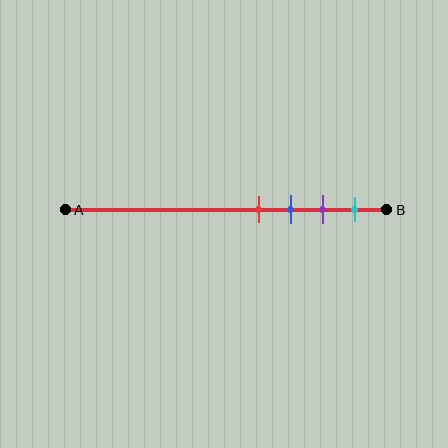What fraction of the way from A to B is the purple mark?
The purple mark is approximately 80% (0.8) of the way from A to B.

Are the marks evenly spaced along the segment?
Yes, the marks are approximately evenly spaced.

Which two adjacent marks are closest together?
The red and blue marks are the closest adjacent pair.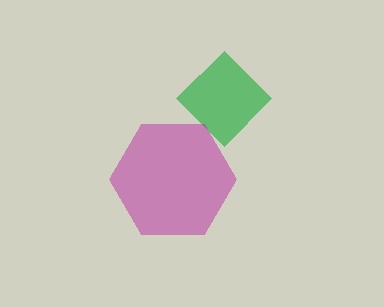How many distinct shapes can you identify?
There are 2 distinct shapes: a green diamond, a magenta hexagon.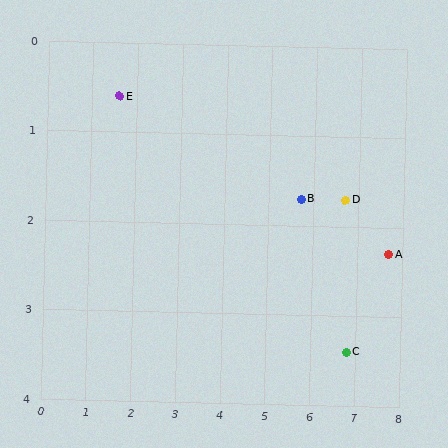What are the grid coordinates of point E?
Point E is at approximately (1.6, 0.6).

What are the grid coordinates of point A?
Point A is at approximately (7.7, 2.3).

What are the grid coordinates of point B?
Point B is at approximately (5.7, 1.7).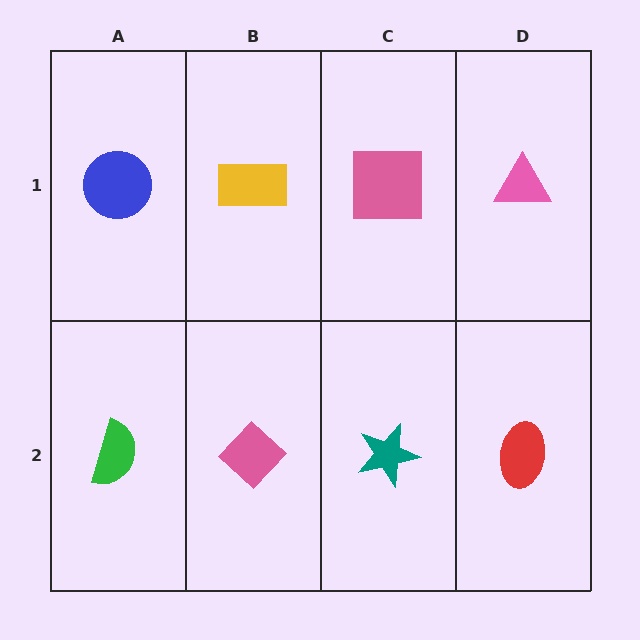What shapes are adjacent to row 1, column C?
A teal star (row 2, column C), a yellow rectangle (row 1, column B), a pink triangle (row 1, column D).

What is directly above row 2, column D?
A pink triangle.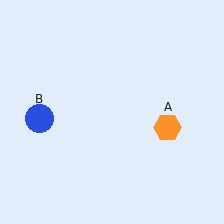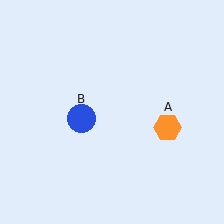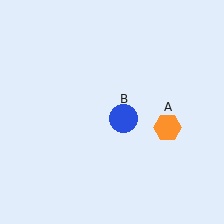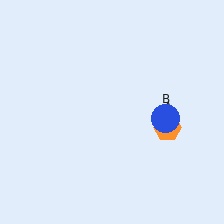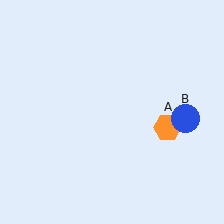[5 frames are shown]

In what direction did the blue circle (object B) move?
The blue circle (object B) moved right.